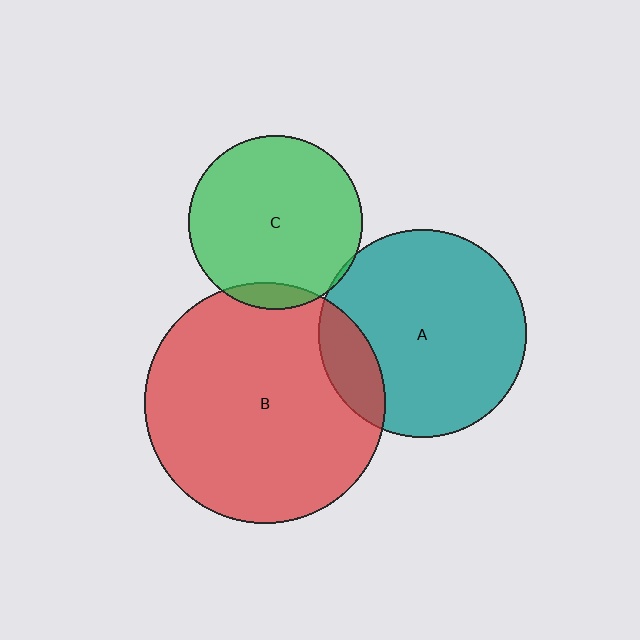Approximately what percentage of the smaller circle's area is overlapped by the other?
Approximately 10%.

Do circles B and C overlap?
Yes.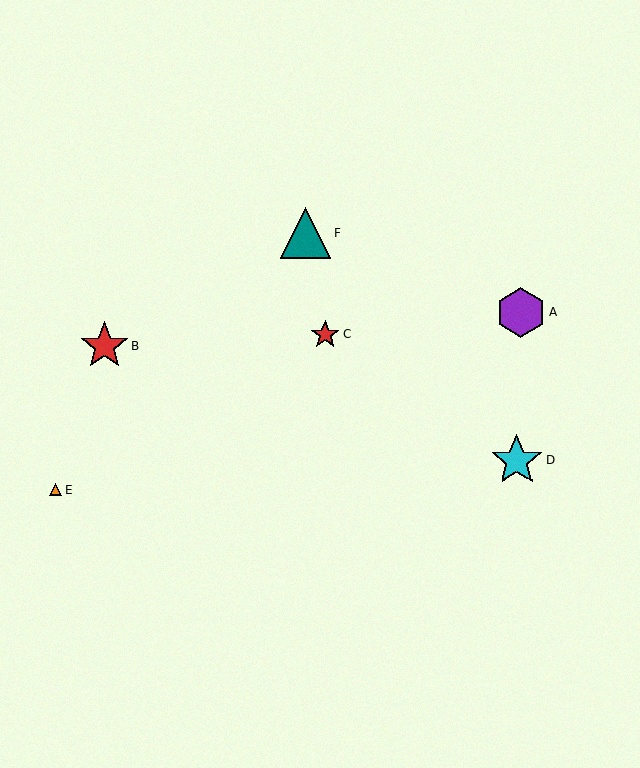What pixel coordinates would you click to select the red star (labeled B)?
Click at (104, 346) to select the red star B.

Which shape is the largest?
The cyan star (labeled D) is the largest.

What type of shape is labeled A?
Shape A is a purple hexagon.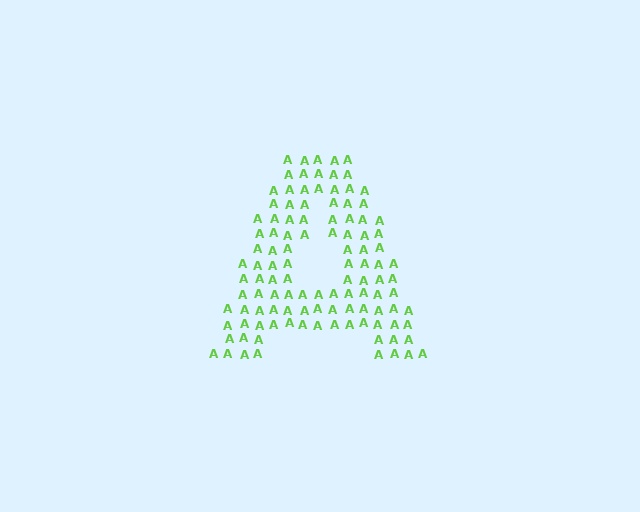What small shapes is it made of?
It is made of small letter A's.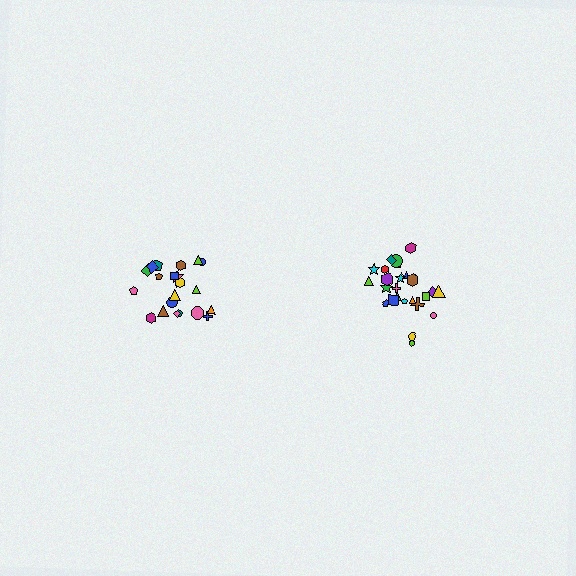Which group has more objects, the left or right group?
The right group.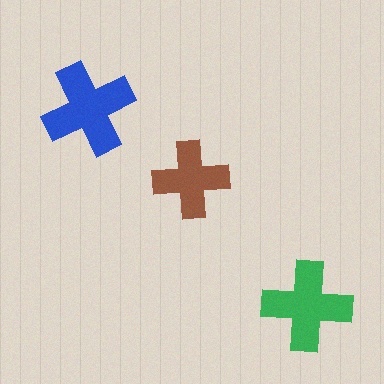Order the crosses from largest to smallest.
the blue one, the green one, the brown one.